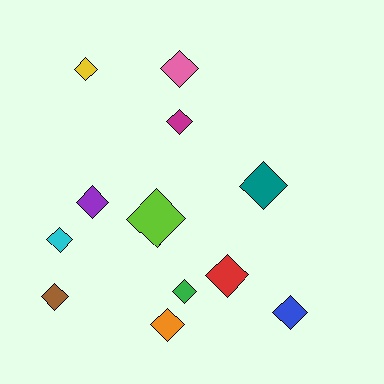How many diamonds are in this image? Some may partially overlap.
There are 12 diamonds.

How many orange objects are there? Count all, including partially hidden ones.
There is 1 orange object.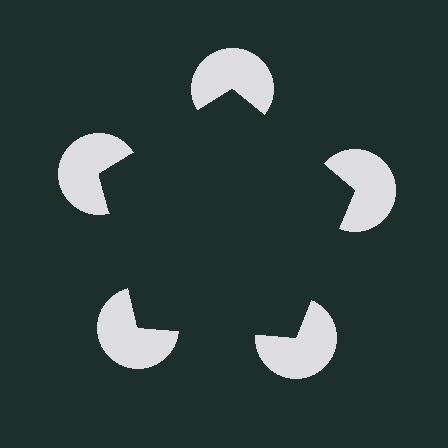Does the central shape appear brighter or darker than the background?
It typically appears slightly darker than the background, even though no actual brightness change is drawn.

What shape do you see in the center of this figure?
An illusory pentagon — its edges are inferred from the aligned wedge cuts in the pac-man discs, not physically drawn.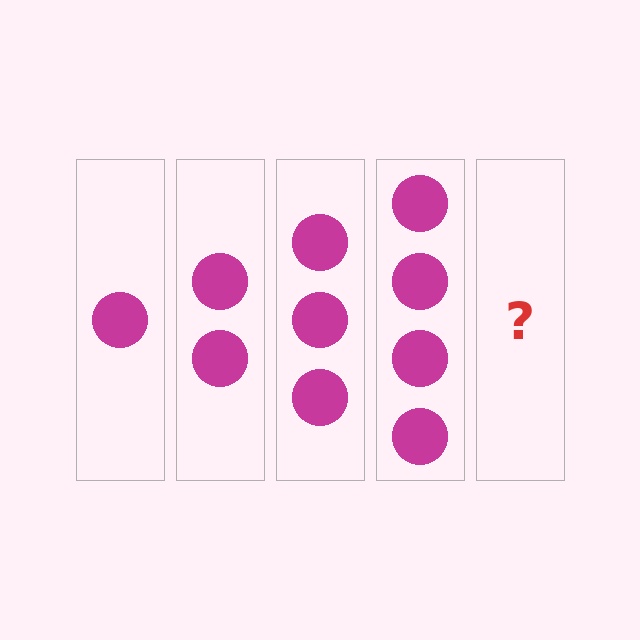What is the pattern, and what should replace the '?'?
The pattern is that each step adds one more circle. The '?' should be 5 circles.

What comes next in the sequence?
The next element should be 5 circles.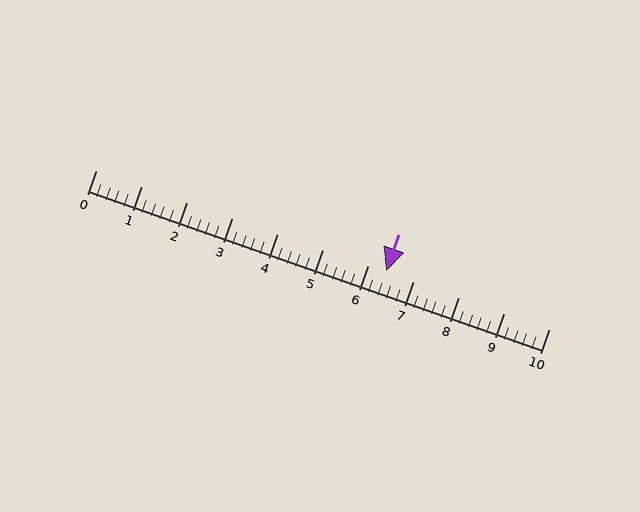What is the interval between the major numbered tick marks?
The major tick marks are spaced 1 units apart.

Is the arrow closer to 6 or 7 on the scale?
The arrow is closer to 6.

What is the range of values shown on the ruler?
The ruler shows values from 0 to 10.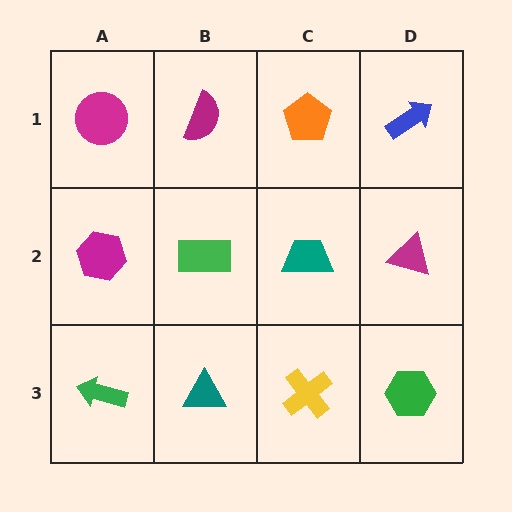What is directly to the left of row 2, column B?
A magenta hexagon.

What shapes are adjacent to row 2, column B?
A magenta semicircle (row 1, column B), a teal triangle (row 3, column B), a magenta hexagon (row 2, column A), a teal trapezoid (row 2, column C).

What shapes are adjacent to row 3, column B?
A green rectangle (row 2, column B), a green arrow (row 3, column A), a yellow cross (row 3, column C).